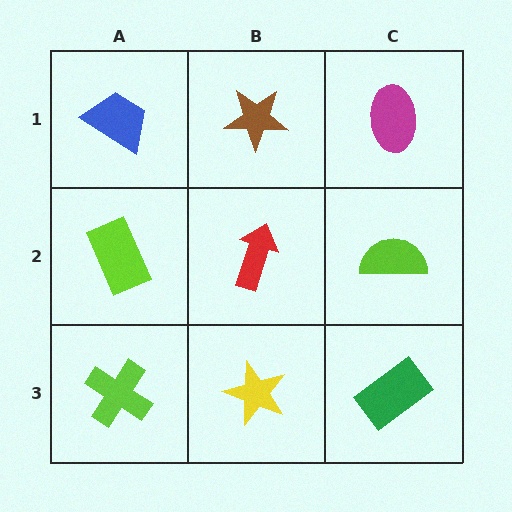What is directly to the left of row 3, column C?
A yellow star.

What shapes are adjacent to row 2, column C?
A magenta ellipse (row 1, column C), a green rectangle (row 3, column C), a red arrow (row 2, column B).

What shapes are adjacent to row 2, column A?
A blue trapezoid (row 1, column A), a lime cross (row 3, column A), a red arrow (row 2, column B).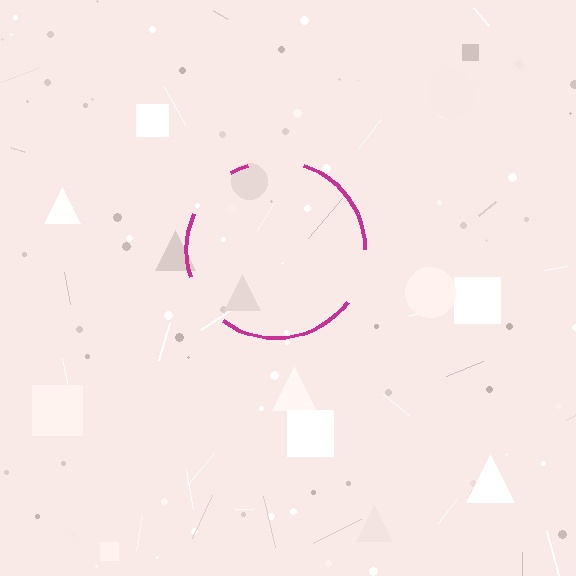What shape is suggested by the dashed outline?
The dashed outline suggests a circle.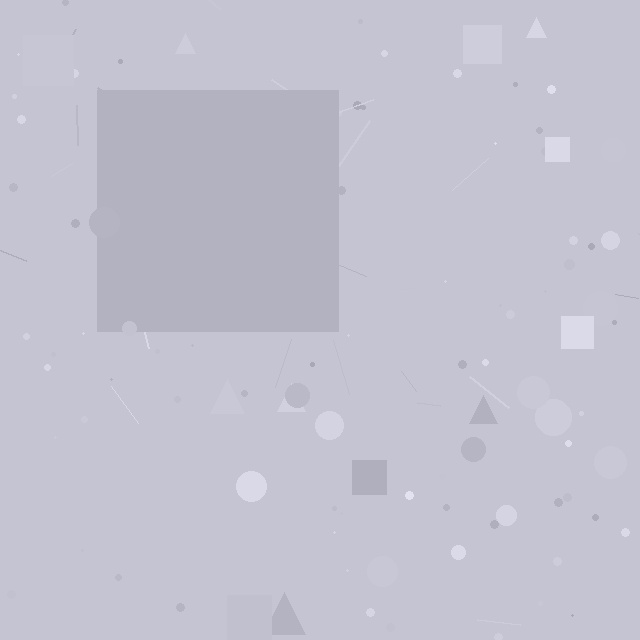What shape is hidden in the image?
A square is hidden in the image.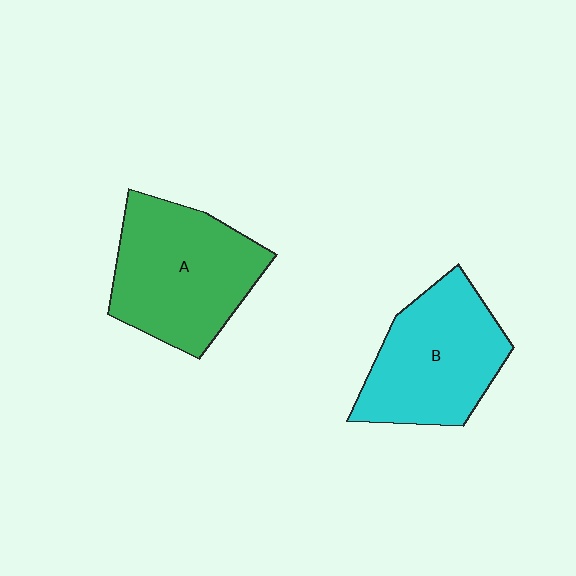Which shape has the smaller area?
Shape B (cyan).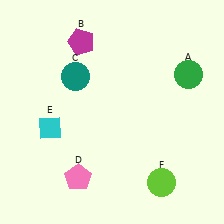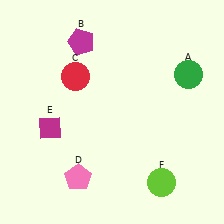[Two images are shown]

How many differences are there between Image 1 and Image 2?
There are 2 differences between the two images.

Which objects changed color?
C changed from teal to red. E changed from cyan to magenta.